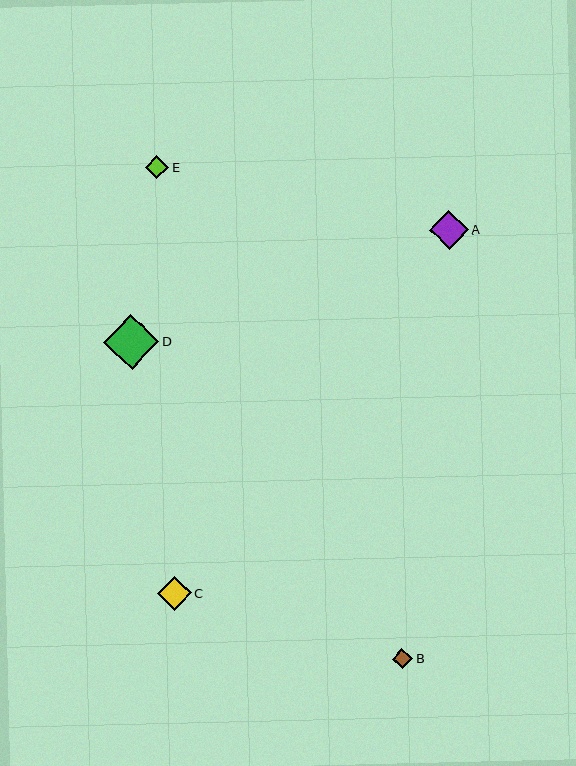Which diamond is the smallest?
Diamond B is the smallest with a size of approximately 20 pixels.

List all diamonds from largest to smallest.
From largest to smallest: D, A, C, E, B.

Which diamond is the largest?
Diamond D is the largest with a size of approximately 55 pixels.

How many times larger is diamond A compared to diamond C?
Diamond A is approximately 1.2 times the size of diamond C.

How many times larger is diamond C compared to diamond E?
Diamond C is approximately 1.4 times the size of diamond E.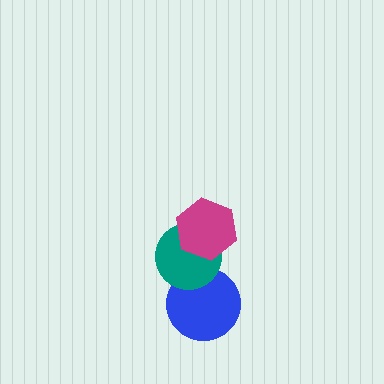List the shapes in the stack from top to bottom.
From top to bottom: the magenta hexagon, the teal circle, the blue circle.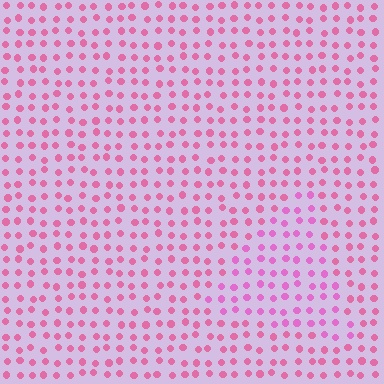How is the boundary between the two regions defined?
The boundary is defined purely by a slight shift in hue (about 20 degrees). Spacing, size, and orientation are identical on both sides.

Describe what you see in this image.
The image is filled with small pink elements in a uniform arrangement. A triangle-shaped region is visible where the elements are tinted to a slightly different hue, forming a subtle color boundary.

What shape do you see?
I see a triangle.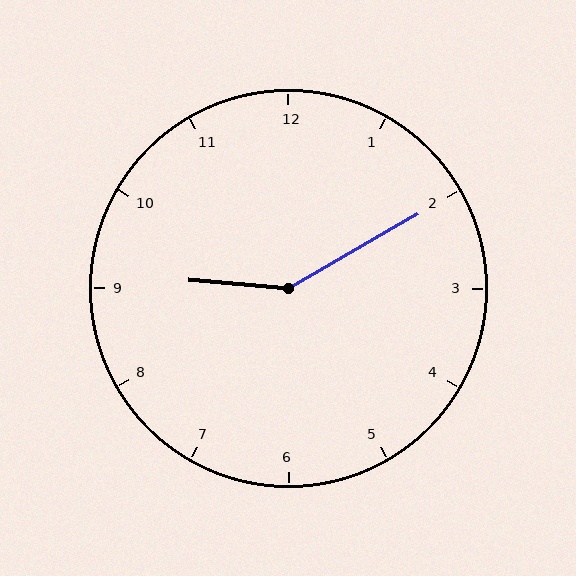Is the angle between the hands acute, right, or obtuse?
It is obtuse.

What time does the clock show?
9:10.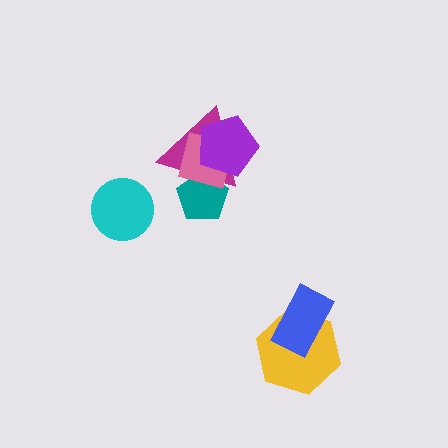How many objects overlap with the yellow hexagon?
1 object overlaps with the yellow hexagon.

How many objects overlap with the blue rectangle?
1 object overlaps with the blue rectangle.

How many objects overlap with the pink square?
3 objects overlap with the pink square.